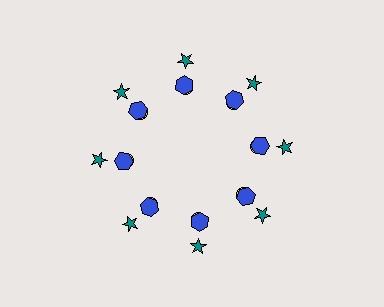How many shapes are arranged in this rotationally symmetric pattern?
There are 24 shapes, arranged in 8 groups of 3.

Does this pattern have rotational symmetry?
Yes, this pattern has 8-fold rotational symmetry. It looks the same after rotating 45 degrees around the center.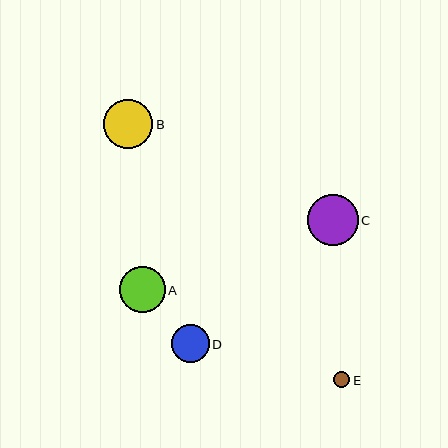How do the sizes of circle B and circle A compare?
Circle B and circle A are approximately the same size.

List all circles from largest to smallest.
From largest to smallest: C, B, A, D, E.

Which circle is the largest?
Circle C is the largest with a size of approximately 51 pixels.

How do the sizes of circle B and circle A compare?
Circle B and circle A are approximately the same size.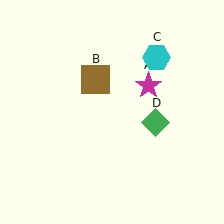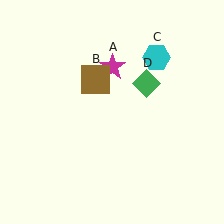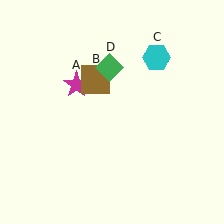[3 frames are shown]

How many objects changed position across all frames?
2 objects changed position: magenta star (object A), green diamond (object D).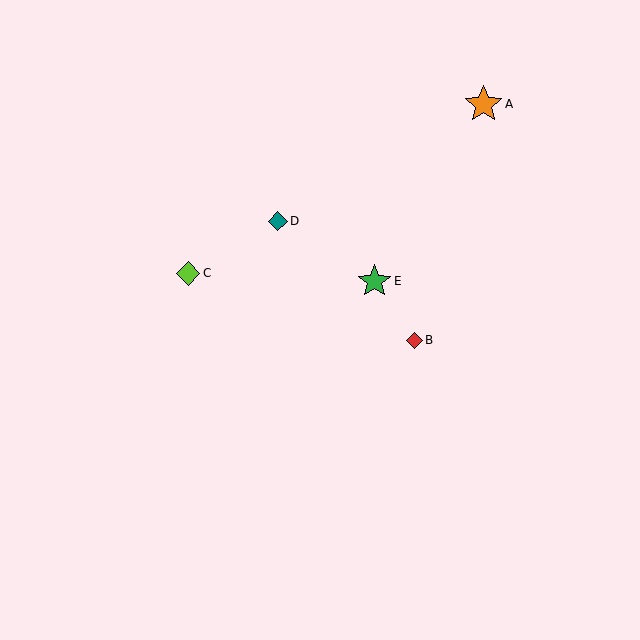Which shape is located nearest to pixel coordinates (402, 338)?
The red diamond (labeled B) at (414, 340) is nearest to that location.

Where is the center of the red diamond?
The center of the red diamond is at (414, 340).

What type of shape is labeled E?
Shape E is a green star.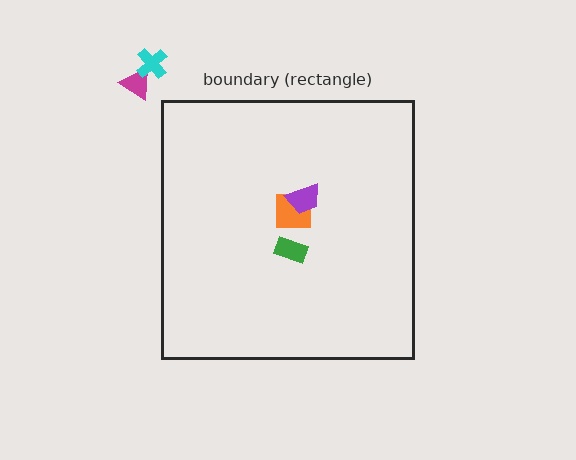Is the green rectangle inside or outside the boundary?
Inside.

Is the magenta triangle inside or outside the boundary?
Outside.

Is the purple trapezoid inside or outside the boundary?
Inside.